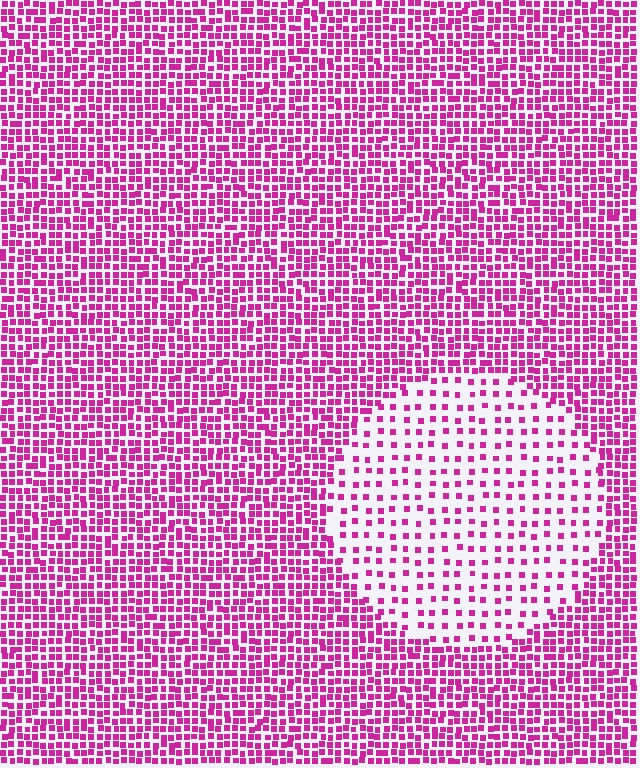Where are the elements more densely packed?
The elements are more densely packed outside the circle boundary.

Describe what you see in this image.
The image contains small magenta elements arranged at two different densities. A circle-shaped region is visible where the elements are less densely packed than the surrounding area.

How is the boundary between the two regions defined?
The boundary is defined by a change in element density (approximately 2.6x ratio). All elements are the same color, size, and shape.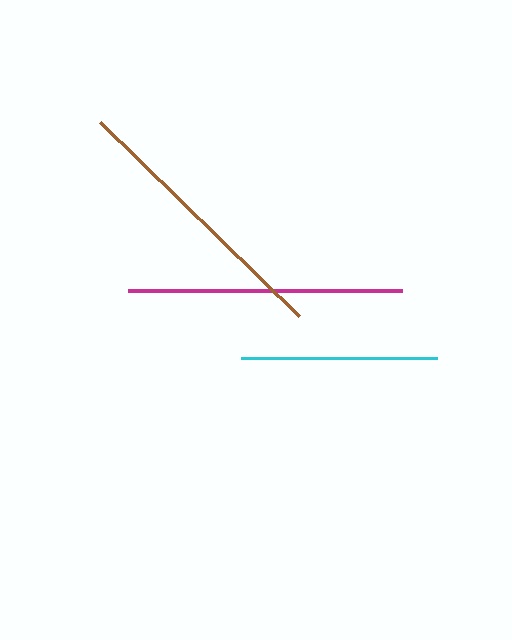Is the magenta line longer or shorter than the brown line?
The brown line is longer than the magenta line.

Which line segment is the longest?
The brown line is the longest at approximately 278 pixels.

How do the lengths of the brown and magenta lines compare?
The brown and magenta lines are approximately the same length.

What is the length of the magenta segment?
The magenta segment is approximately 275 pixels long.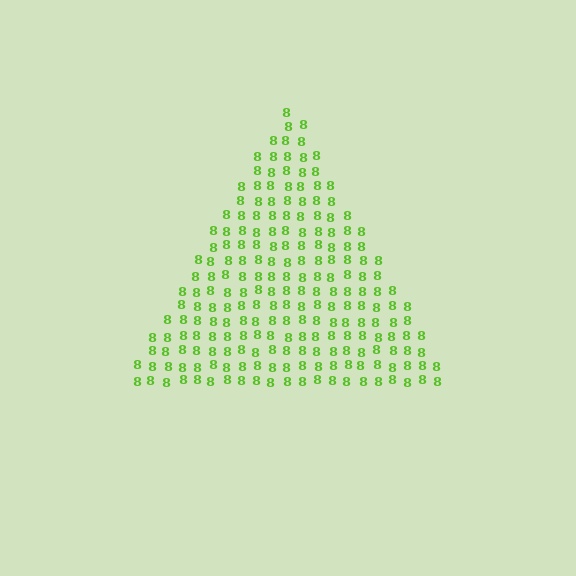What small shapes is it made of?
It is made of small digit 8's.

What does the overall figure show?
The overall figure shows a triangle.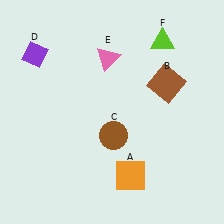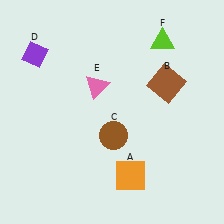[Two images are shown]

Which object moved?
The pink triangle (E) moved down.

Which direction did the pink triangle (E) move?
The pink triangle (E) moved down.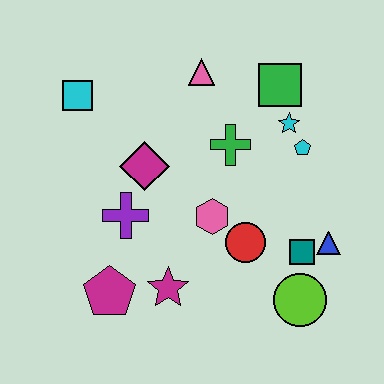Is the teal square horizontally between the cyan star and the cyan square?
No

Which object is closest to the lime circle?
The teal square is closest to the lime circle.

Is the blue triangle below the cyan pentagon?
Yes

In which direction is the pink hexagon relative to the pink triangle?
The pink hexagon is below the pink triangle.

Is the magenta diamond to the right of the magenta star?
No